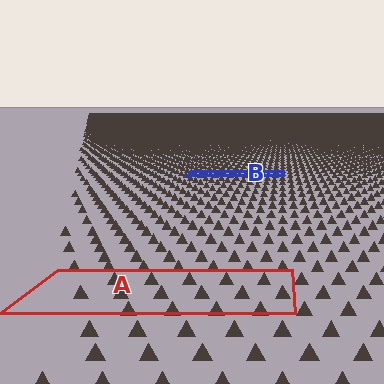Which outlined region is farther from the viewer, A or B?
Region B is farther from the viewer — the texture elements inside it appear smaller and more densely packed.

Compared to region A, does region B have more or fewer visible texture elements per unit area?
Region B has more texture elements per unit area — they are packed more densely because it is farther away.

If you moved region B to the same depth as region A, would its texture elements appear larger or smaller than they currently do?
They would appear larger. At a closer depth, the same texture elements are projected at a bigger on-screen size.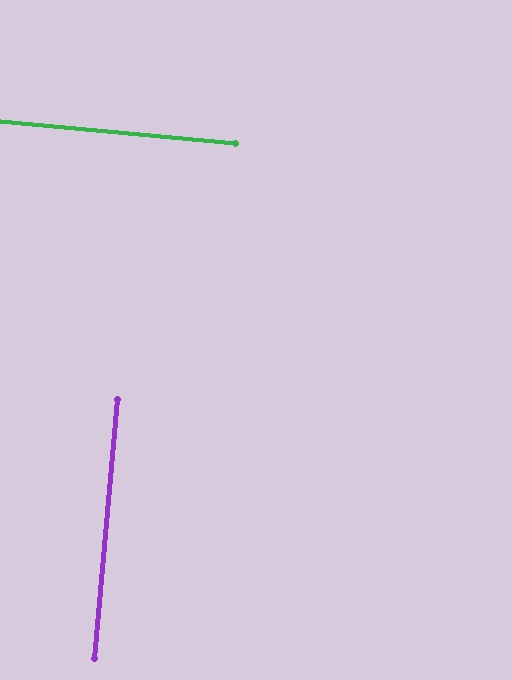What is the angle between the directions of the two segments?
Approximately 90 degrees.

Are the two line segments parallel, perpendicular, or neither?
Perpendicular — they meet at approximately 90°.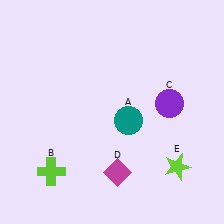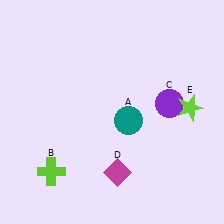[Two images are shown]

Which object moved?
The lime star (E) moved up.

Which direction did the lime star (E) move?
The lime star (E) moved up.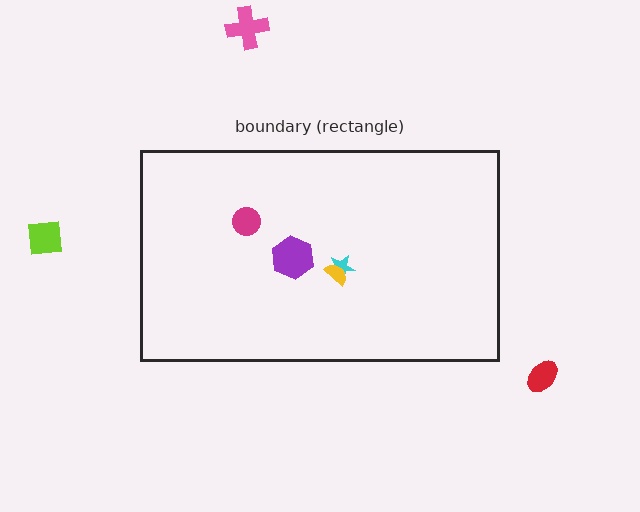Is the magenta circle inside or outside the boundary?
Inside.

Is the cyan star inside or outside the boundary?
Inside.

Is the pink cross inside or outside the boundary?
Outside.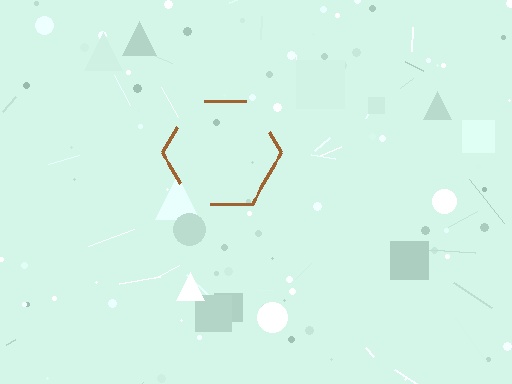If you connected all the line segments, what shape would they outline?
They would outline a hexagon.